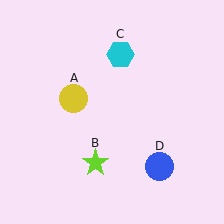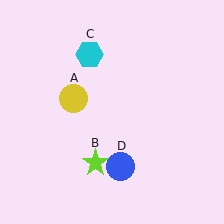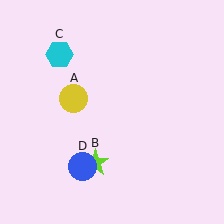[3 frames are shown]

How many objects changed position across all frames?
2 objects changed position: cyan hexagon (object C), blue circle (object D).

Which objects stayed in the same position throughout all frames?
Yellow circle (object A) and lime star (object B) remained stationary.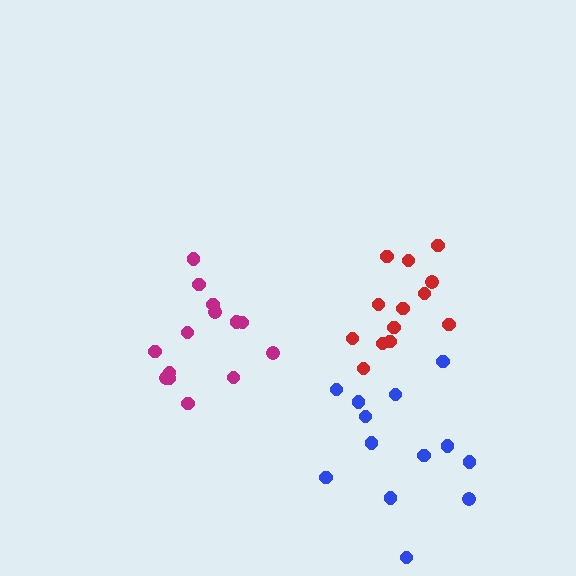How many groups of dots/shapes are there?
There are 3 groups.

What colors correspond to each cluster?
The clusters are colored: red, magenta, blue.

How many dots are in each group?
Group 1: 13 dots, Group 2: 14 dots, Group 3: 13 dots (40 total).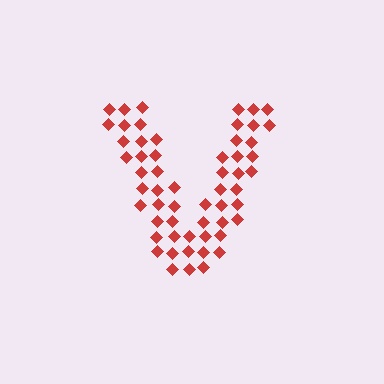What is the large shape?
The large shape is the letter V.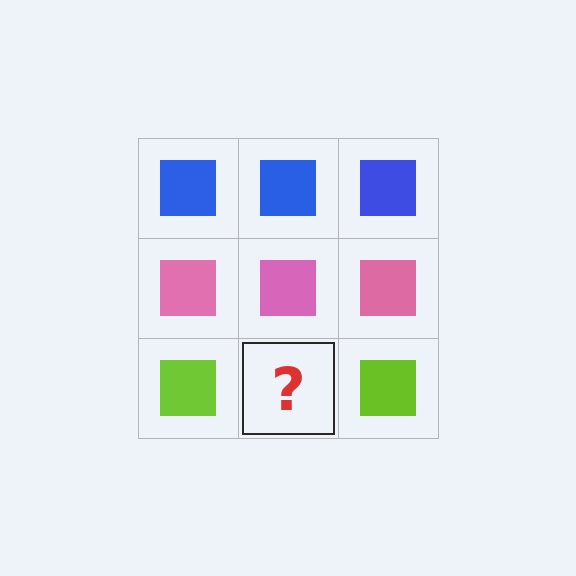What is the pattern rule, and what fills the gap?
The rule is that each row has a consistent color. The gap should be filled with a lime square.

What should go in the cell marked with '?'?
The missing cell should contain a lime square.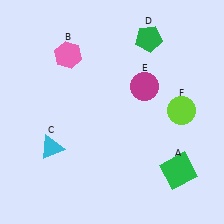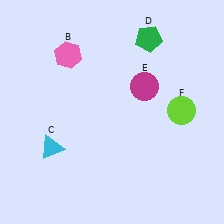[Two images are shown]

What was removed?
The green square (A) was removed in Image 2.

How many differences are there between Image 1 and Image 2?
There is 1 difference between the two images.